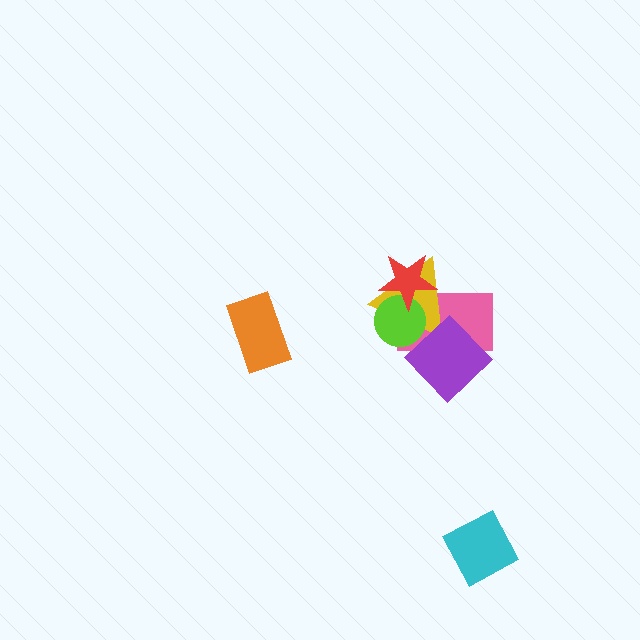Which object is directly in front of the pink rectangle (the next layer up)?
The yellow triangle is directly in front of the pink rectangle.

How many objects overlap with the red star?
3 objects overlap with the red star.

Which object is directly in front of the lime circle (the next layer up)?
The red star is directly in front of the lime circle.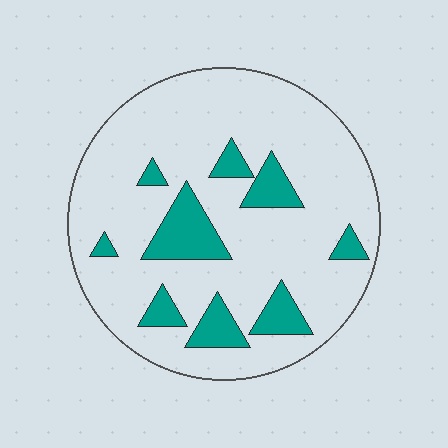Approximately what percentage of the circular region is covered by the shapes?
Approximately 15%.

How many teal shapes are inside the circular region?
9.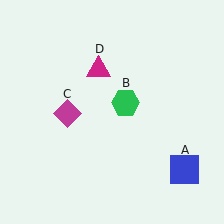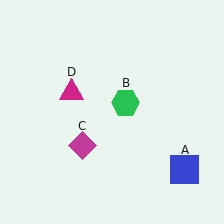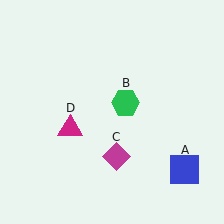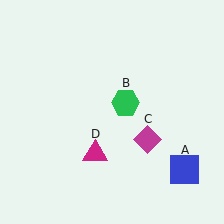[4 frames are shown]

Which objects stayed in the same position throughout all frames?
Blue square (object A) and green hexagon (object B) remained stationary.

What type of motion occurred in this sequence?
The magenta diamond (object C), magenta triangle (object D) rotated counterclockwise around the center of the scene.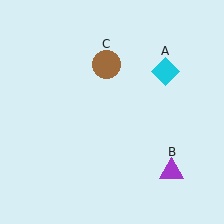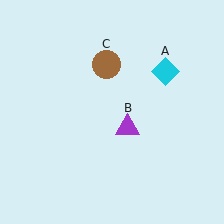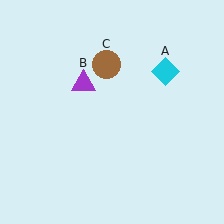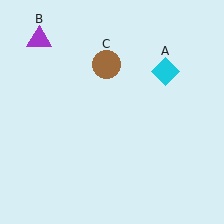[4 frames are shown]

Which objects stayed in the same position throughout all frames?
Cyan diamond (object A) and brown circle (object C) remained stationary.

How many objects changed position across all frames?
1 object changed position: purple triangle (object B).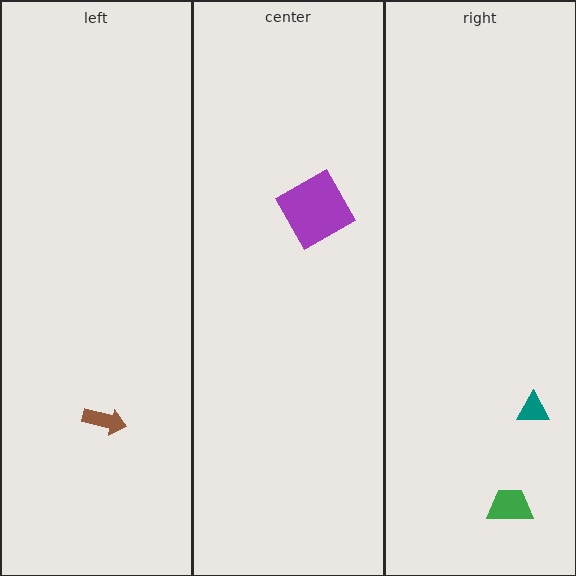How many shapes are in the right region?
2.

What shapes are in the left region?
The brown arrow.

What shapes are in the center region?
The purple square.